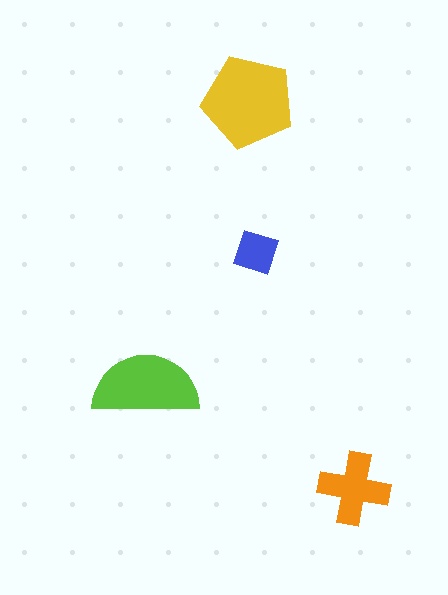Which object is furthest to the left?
The lime semicircle is leftmost.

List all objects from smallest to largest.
The blue diamond, the orange cross, the lime semicircle, the yellow pentagon.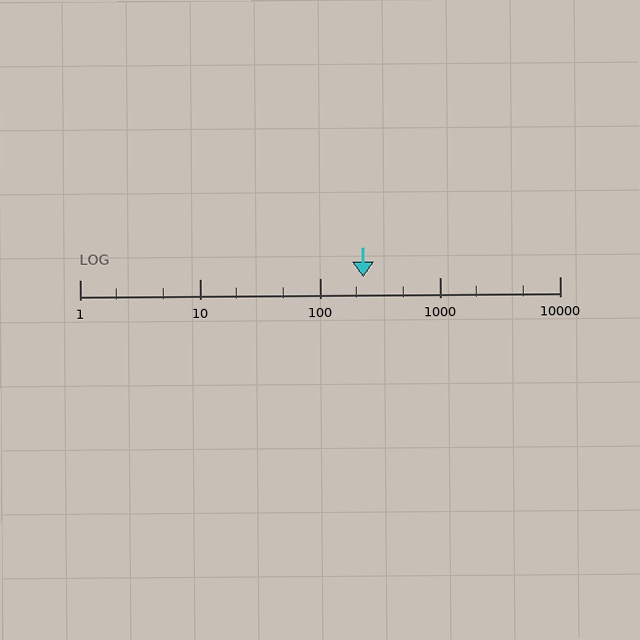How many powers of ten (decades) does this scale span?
The scale spans 4 decades, from 1 to 10000.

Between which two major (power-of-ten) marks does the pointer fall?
The pointer is between 100 and 1000.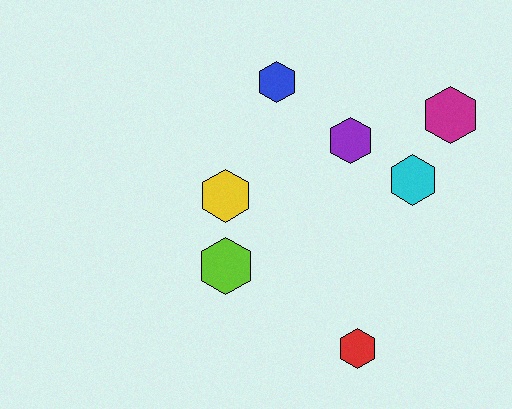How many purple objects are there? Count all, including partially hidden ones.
There is 1 purple object.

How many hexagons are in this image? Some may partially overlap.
There are 7 hexagons.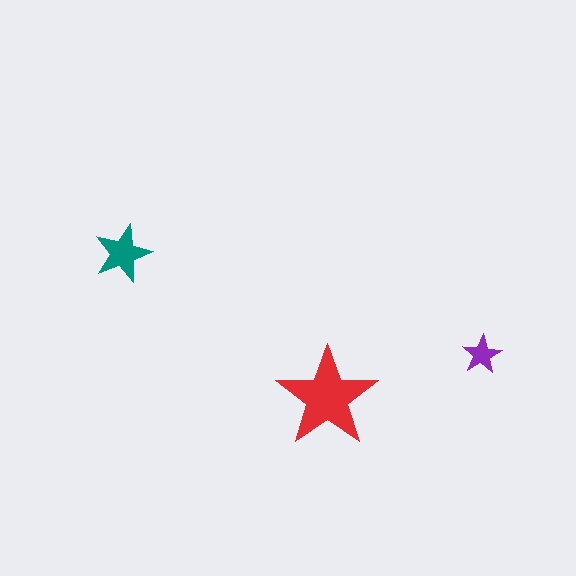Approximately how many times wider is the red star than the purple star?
About 2.5 times wider.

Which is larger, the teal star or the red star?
The red one.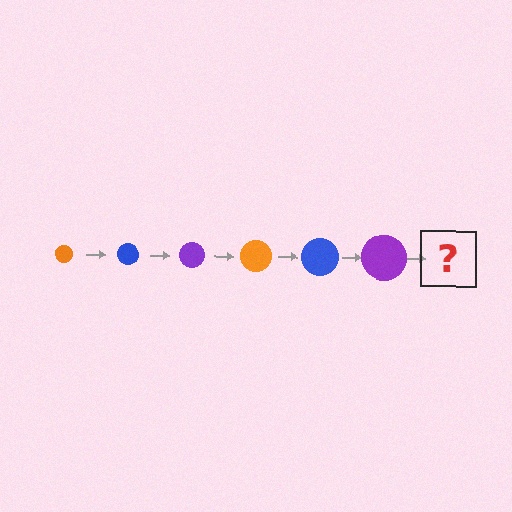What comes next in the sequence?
The next element should be an orange circle, larger than the previous one.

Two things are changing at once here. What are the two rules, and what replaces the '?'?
The two rules are that the circle grows larger each step and the color cycles through orange, blue, and purple. The '?' should be an orange circle, larger than the previous one.